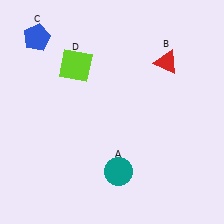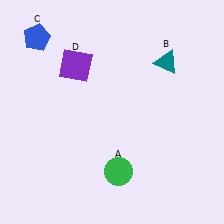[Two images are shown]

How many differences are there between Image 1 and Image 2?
There are 3 differences between the two images.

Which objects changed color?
A changed from teal to green. B changed from red to teal. D changed from lime to purple.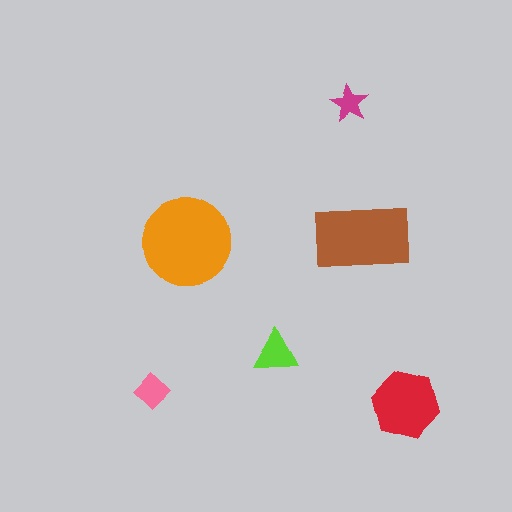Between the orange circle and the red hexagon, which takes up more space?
The orange circle.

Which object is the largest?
The orange circle.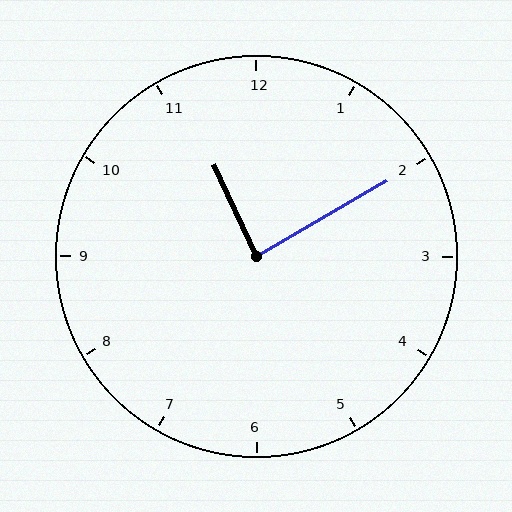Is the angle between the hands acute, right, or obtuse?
It is right.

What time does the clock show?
11:10.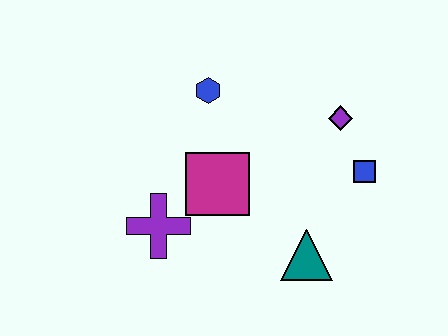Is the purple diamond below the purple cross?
No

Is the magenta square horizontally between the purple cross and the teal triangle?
Yes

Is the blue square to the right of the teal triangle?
Yes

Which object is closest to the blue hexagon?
The magenta square is closest to the blue hexagon.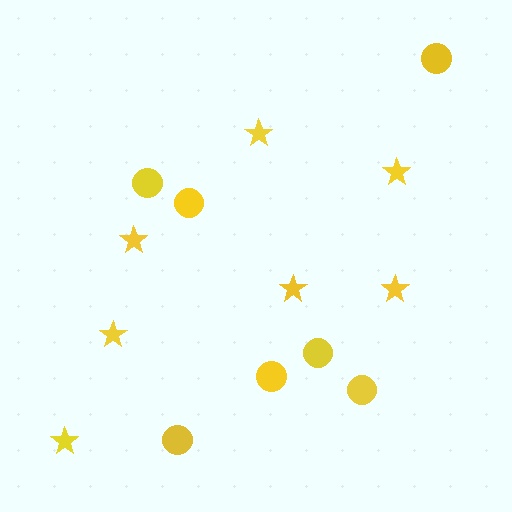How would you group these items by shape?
There are 2 groups: one group of stars (7) and one group of circles (7).